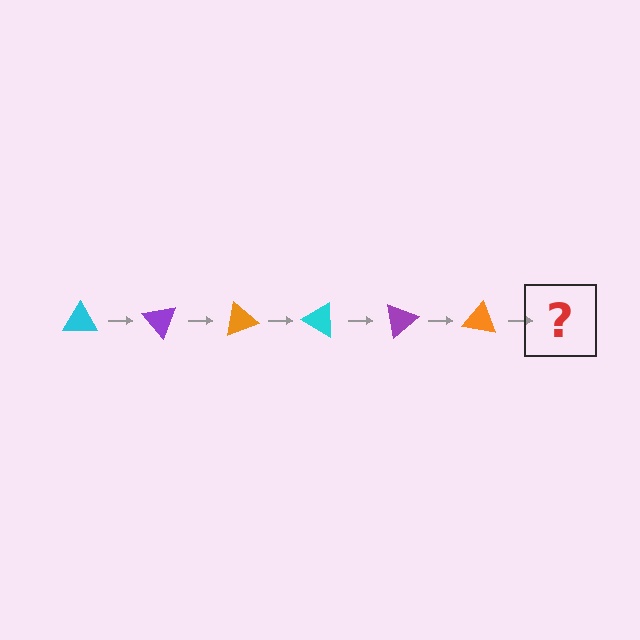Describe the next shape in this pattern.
It should be a cyan triangle, rotated 300 degrees from the start.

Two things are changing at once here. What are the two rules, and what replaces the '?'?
The two rules are that it rotates 50 degrees each step and the color cycles through cyan, purple, and orange. The '?' should be a cyan triangle, rotated 300 degrees from the start.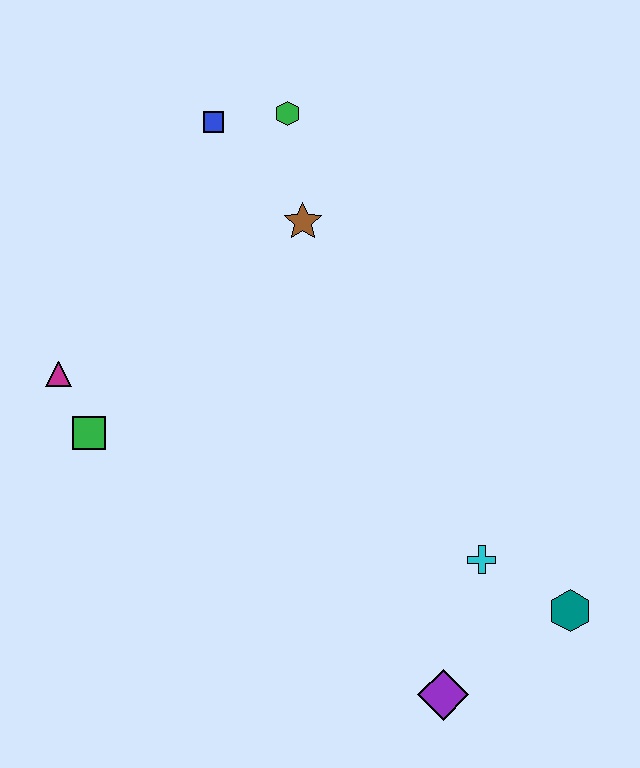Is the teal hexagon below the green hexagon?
Yes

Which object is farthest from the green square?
The teal hexagon is farthest from the green square.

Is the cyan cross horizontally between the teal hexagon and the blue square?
Yes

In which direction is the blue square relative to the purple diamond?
The blue square is above the purple diamond.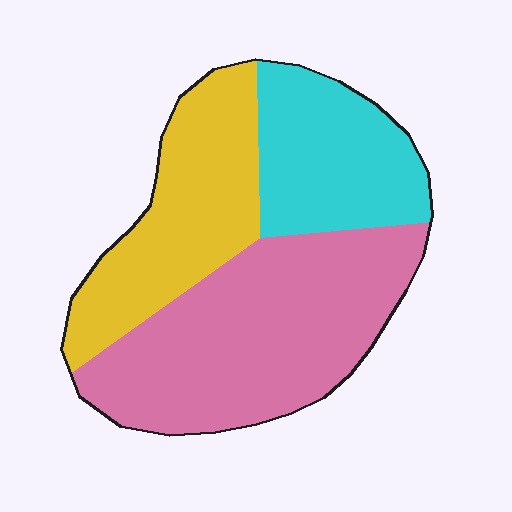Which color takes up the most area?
Pink, at roughly 45%.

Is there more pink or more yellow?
Pink.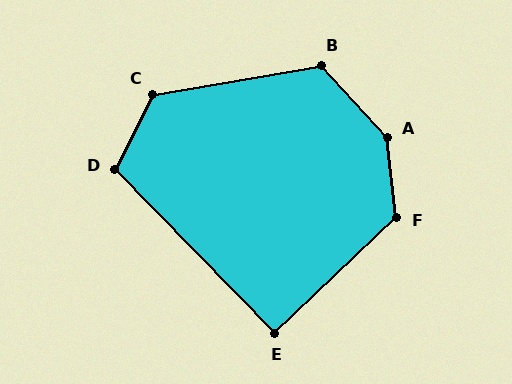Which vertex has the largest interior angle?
A, at approximately 144 degrees.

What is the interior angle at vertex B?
Approximately 123 degrees (obtuse).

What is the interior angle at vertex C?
Approximately 126 degrees (obtuse).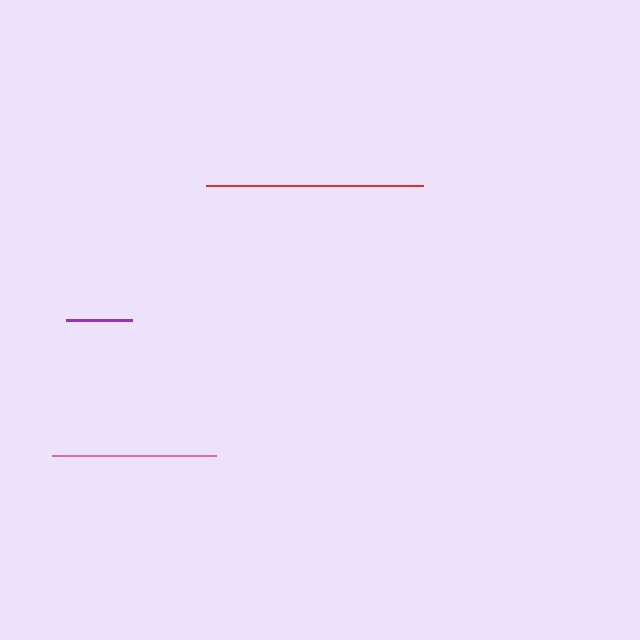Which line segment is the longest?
The red line is the longest at approximately 216 pixels.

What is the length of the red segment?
The red segment is approximately 216 pixels long.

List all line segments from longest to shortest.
From longest to shortest: red, pink, purple.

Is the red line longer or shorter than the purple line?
The red line is longer than the purple line.